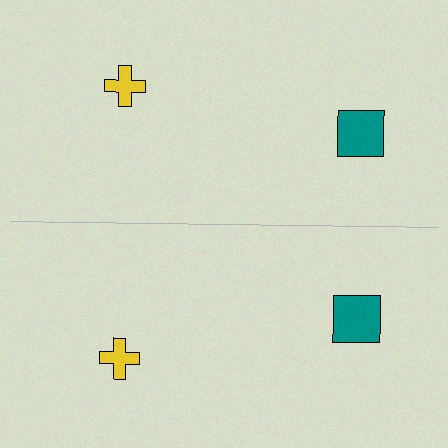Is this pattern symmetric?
Yes, this pattern has bilateral (reflection) symmetry.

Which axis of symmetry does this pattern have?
The pattern has a horizontal axis of symmetry running through the center of the image.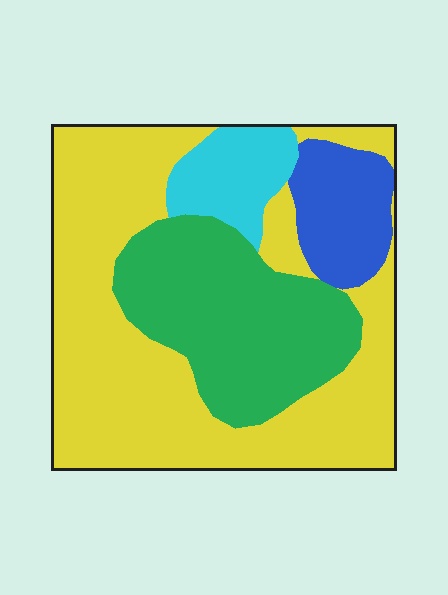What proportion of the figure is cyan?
Cyan takes up less than a sixth of the figure.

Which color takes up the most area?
Yellow, at roughly 55%.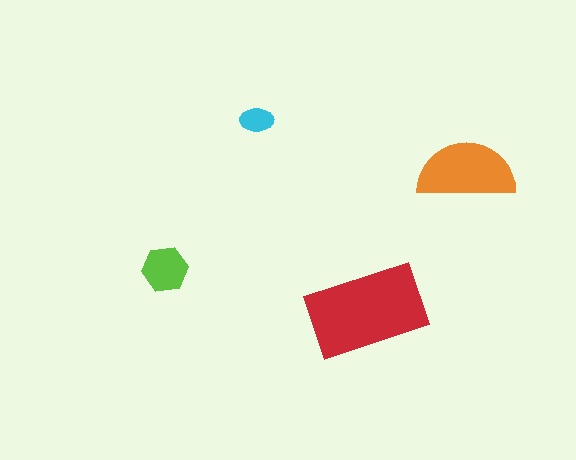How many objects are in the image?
There are 4 objects in the image.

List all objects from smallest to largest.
The cyan ellipse, the lime hexagon, the orange semicircle, the red rectangle.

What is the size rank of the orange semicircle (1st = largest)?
2nd.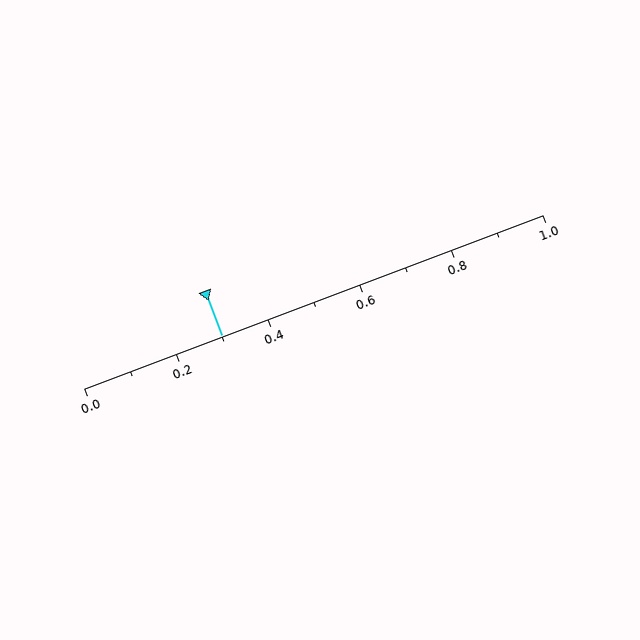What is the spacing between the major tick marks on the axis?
The major ticks are spaced 0.2 apart.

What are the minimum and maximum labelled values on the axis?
The axis runs from 0.0 to 1.0.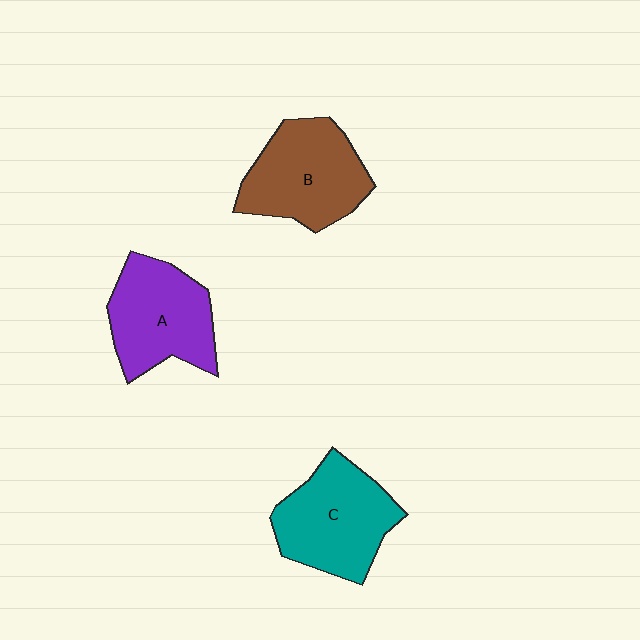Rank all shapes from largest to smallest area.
From largest to smallest: C (teal), B (brown), A (purple).